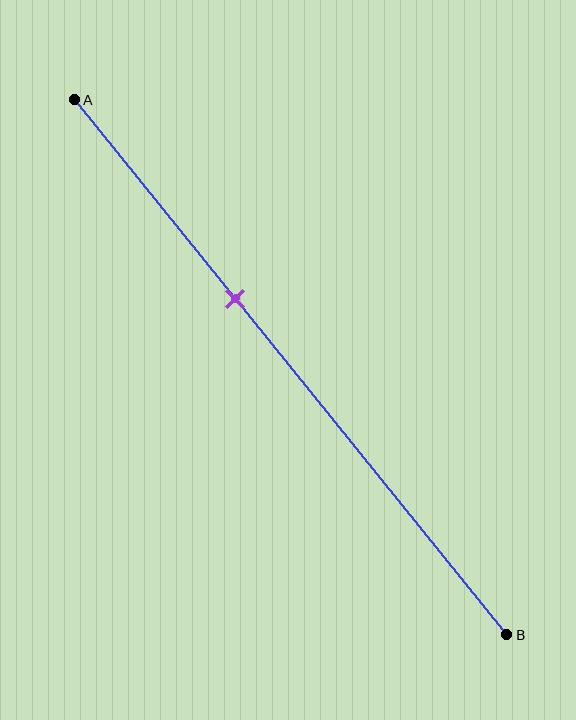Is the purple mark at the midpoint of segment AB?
No, the mark is at about 35% from A, not at the 50% midpoint.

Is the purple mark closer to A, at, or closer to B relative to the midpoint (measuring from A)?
The purple mark is closer to point A than the midpoint of segment AB.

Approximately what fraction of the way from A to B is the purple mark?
The purple mark is approximately 35% of the way from A to B.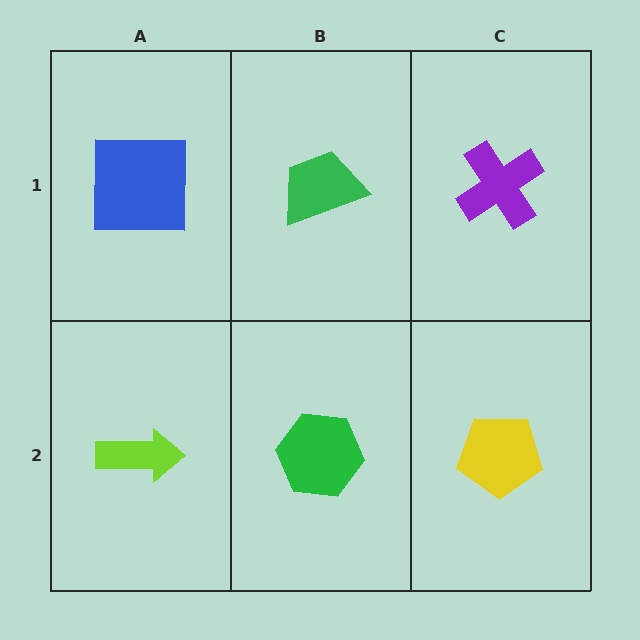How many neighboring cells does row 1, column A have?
2.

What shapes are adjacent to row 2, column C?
A purple cross (row 1, column C), a green hexagon (row 2, column B).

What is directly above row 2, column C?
A purple cross.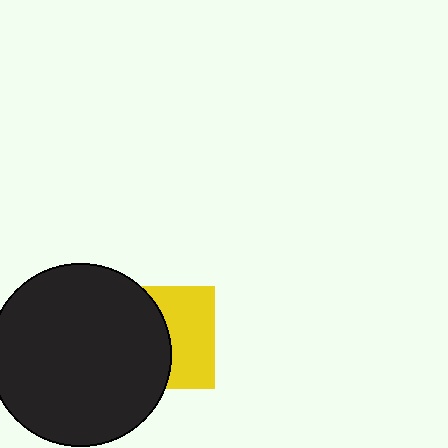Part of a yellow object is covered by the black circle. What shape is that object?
It is a square.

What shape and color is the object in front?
The object in front is a black circle.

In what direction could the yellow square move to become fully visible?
The yellow square could move right. That would shift it out from behind the black circle entirely.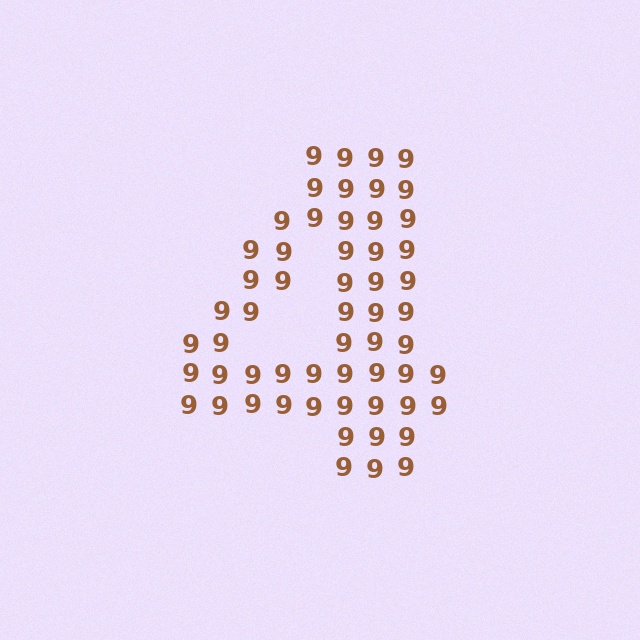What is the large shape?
The large shape is the digit 4.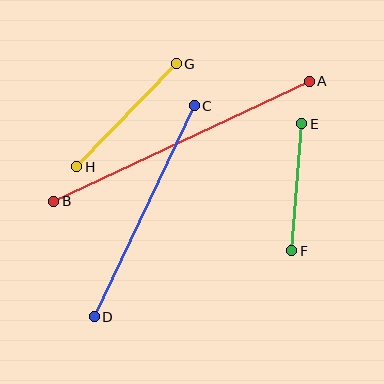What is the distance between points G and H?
The distance is approximately 143 pixels.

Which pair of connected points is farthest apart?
Points A and B are farthest apart.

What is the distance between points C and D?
The distance is approximately 234 pixels.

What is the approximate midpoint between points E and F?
The midpoint is at approximately (297, 187) pixels.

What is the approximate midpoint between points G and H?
The midpoint is at approximately (126, 115) pixels.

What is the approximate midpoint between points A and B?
The midpoint is at approximately (181, 141) pixels.